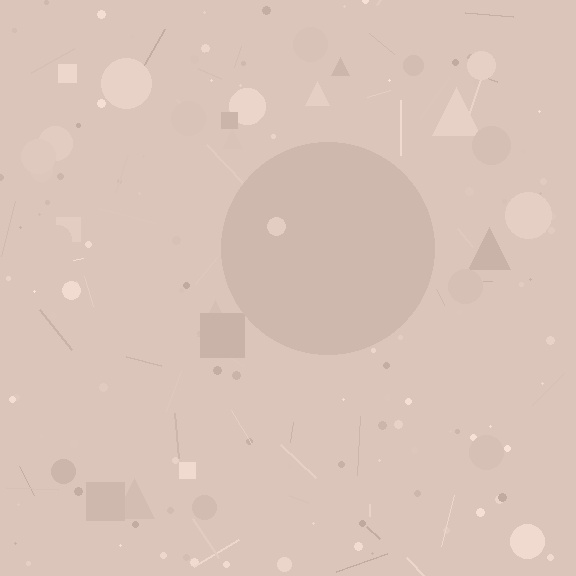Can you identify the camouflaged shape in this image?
The camouflaged shape is a circle.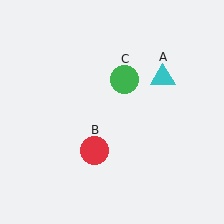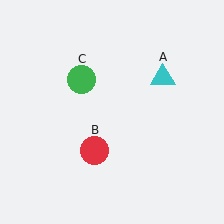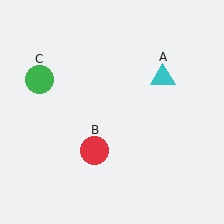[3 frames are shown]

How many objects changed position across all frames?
1 object changed position: green circle (object C).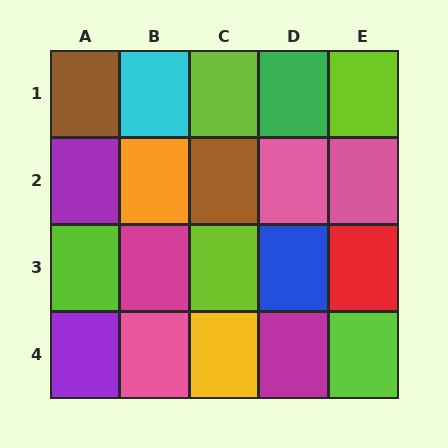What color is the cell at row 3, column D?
Blue.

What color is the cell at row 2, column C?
Brown.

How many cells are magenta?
2 cells are magenta.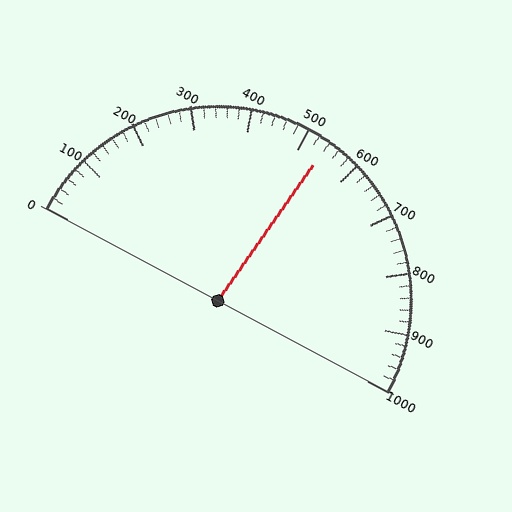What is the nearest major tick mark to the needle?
The nearest major tick mark is 500.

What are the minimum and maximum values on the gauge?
The gauge ranges from 0 to 1000.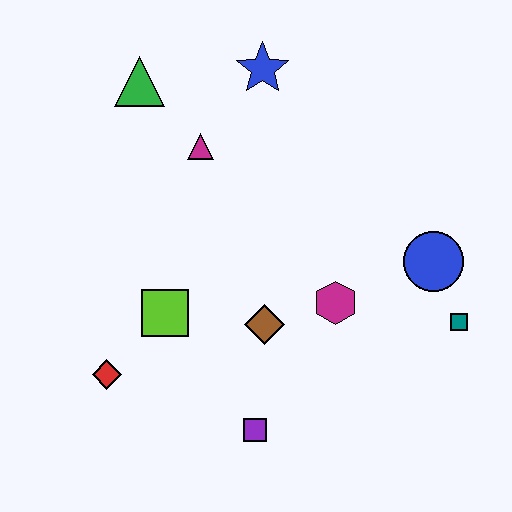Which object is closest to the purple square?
The brown diamond is closest to the purple square.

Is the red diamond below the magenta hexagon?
Yes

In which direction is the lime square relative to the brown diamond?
The lime square is to the left of the brown diamond.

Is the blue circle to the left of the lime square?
No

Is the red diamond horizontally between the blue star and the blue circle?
No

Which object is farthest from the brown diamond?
The green triangle is farthest from the brown diamond.